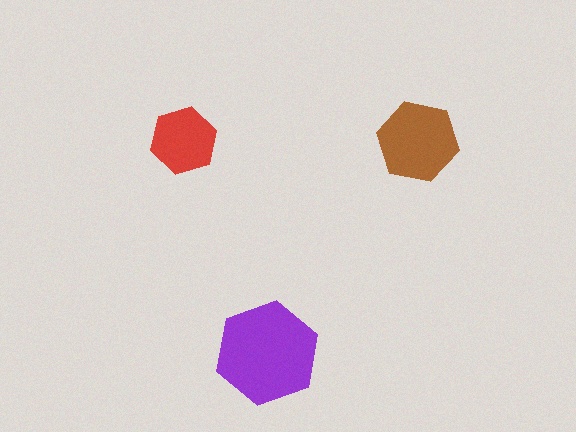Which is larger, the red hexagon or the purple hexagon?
The purple one.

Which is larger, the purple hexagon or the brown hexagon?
The purple one.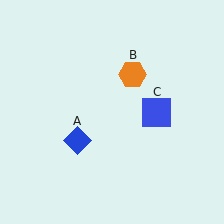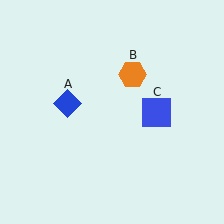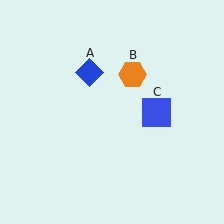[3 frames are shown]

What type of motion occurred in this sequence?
The blue diamond (object A) rotated clockwise around the center of the scene.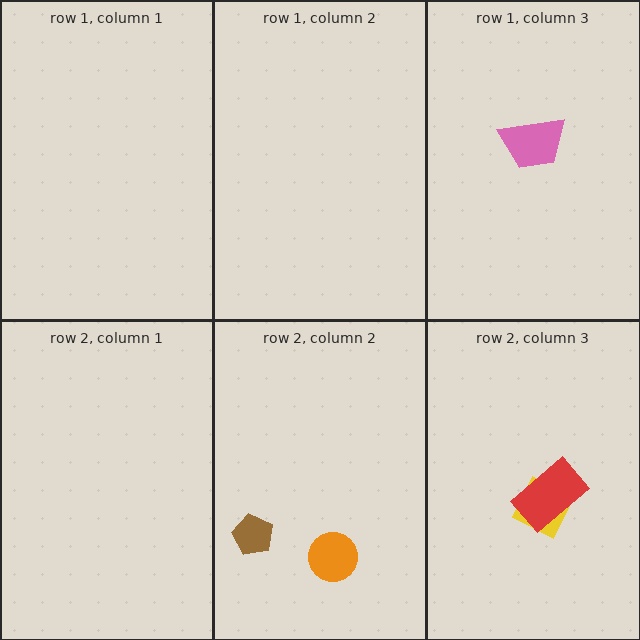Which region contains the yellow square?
The row 2, column 3 region.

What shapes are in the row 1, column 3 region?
The pink trapezoid.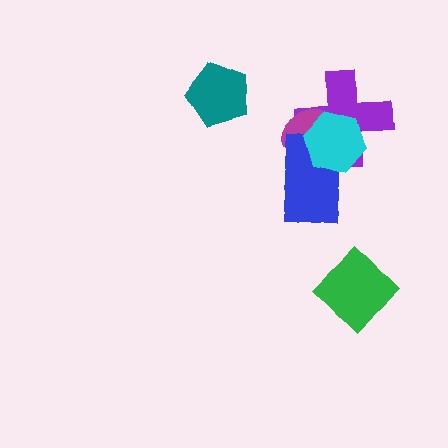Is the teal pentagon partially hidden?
No, no other shape covers it.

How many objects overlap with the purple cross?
3 objects overlap with the purple cross.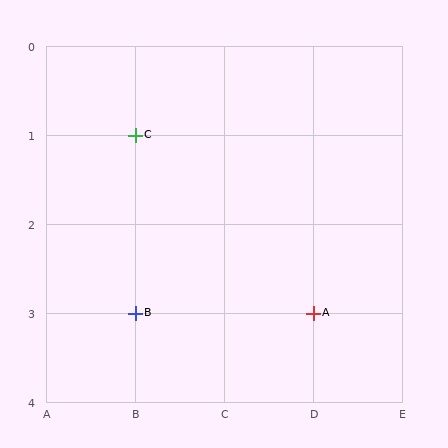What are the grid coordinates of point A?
Point A is at grid coordinates (D, 3).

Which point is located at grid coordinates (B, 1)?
Point C is at (B, 1).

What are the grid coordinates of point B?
Point B is at grid coordinates (B, 3).